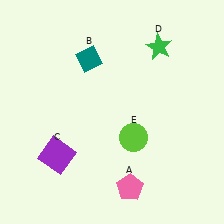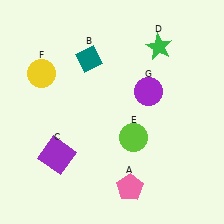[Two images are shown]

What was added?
A yellow circle (F), a purple circle (G) were added in Image 2.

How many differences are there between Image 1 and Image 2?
There are 2 differences between the two images.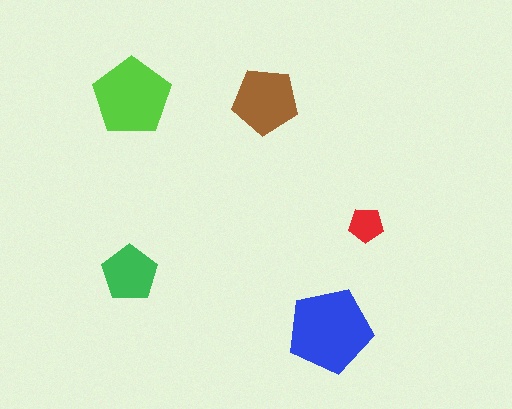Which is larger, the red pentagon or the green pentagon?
The green one.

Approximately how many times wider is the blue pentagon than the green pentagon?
About 1.5 times wider.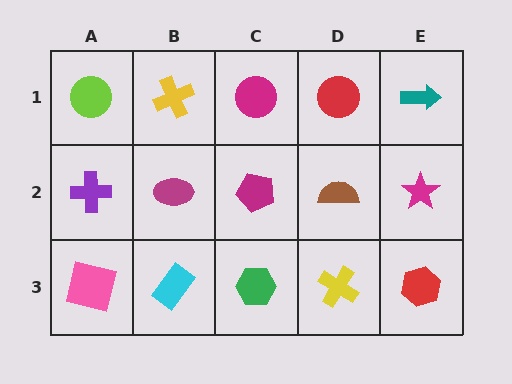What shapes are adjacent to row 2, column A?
A lime circle (row 1, column A), a pink square (row 3, column A), a magenta ellipse (row 2, column B).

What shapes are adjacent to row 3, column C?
A magenta pentagon (row 2, column C), a cyan rectangle (row 3, column B), a yellow cross (row 3, column D).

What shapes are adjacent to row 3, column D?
A brown semicircle (row 2, column D), a green hexagon (row 3, column C), a red hexagon (row 3, column E).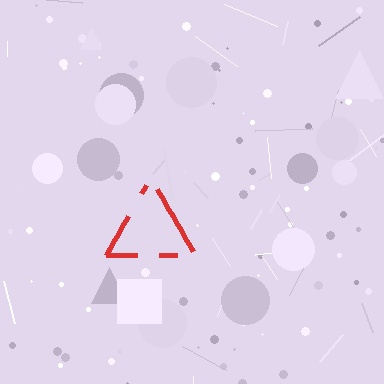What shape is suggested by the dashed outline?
The dashed outline suggests a triangle.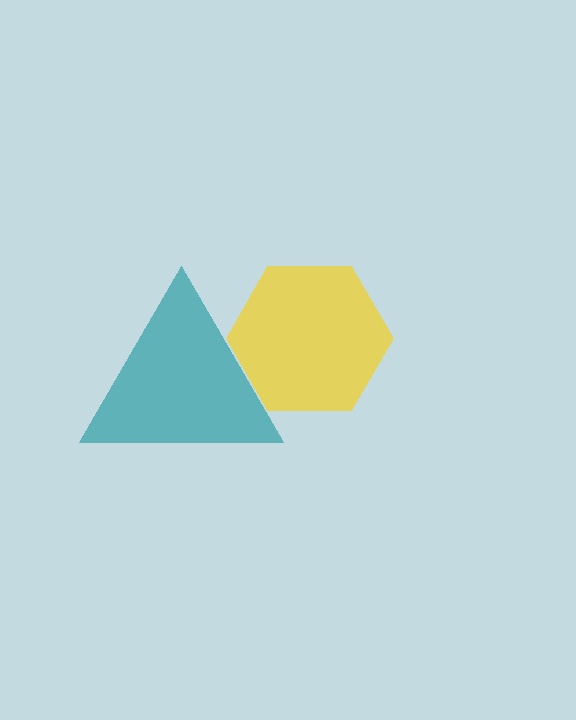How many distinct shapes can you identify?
There are 2 distinct shapes: a teal triangle, a yellow hexagon.